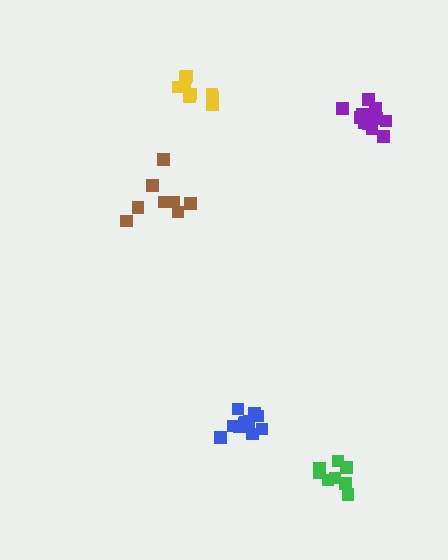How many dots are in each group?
Group 1: 11 dots, Group 2: 14 dots, Group 3: 8 dots, Group 4: 9 dots, Group 5: 8 dots (50 total).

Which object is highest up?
The yellow cluster is topmost.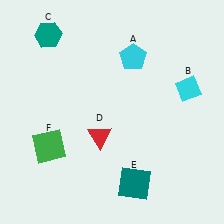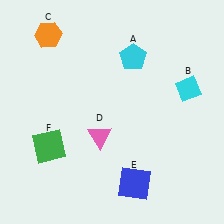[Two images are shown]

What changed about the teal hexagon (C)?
In Image 1, C is teal. In Image 2, it changed to orange.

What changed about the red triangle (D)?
In Image 1, D is red. In Image 2, it changed to pink.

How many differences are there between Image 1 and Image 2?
There are 3 differences between the two images.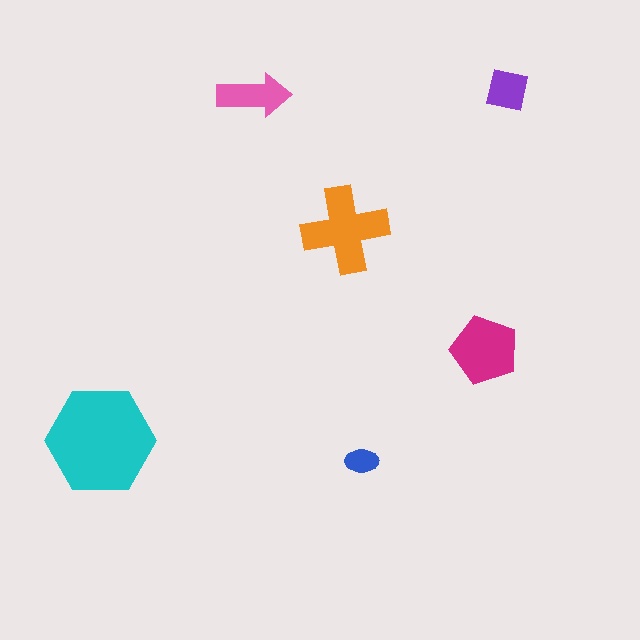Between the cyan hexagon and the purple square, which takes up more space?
The cyan hexagon.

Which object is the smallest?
The blue ellipse.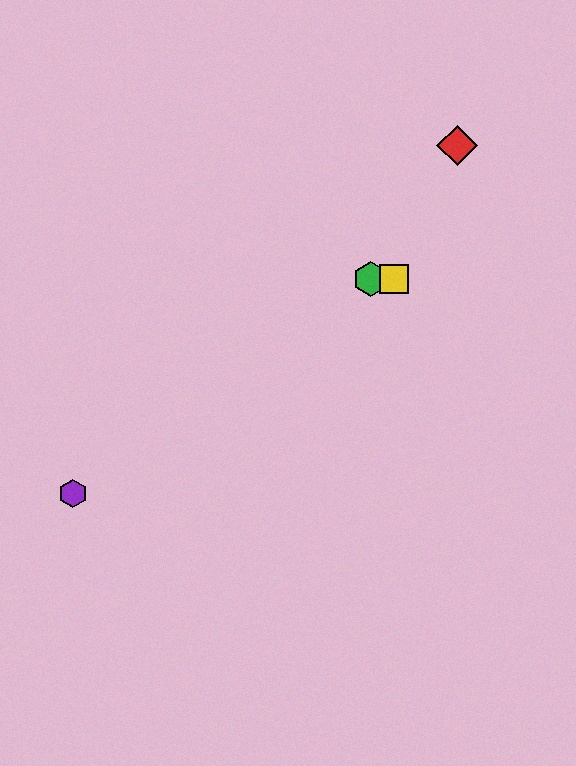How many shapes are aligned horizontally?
3 shapes (the blue hexagon, the green hexagon, the yellow square) are aligned horizontally.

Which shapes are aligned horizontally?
The blue hexagon, the green hexagon, the yellow square are aligned horizontally.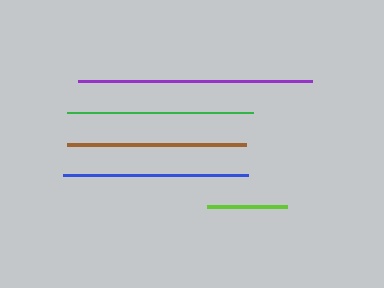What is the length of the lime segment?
The lime segment is approximately 80 pixels long.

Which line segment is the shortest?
The lime line is the shortest at approximately 80 pixels.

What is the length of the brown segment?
The brown segment is approximately 179 pixels long.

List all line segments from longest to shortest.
From longest to shortest: purple, green, blue, brown, lime.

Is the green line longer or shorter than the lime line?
The green line is longer than the lime line.